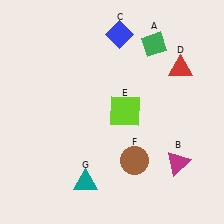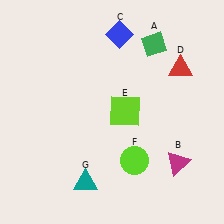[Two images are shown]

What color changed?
The circle (F) changed from brown in Image 1 to lime in Image 2.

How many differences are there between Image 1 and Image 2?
There is 1 difference between the two images.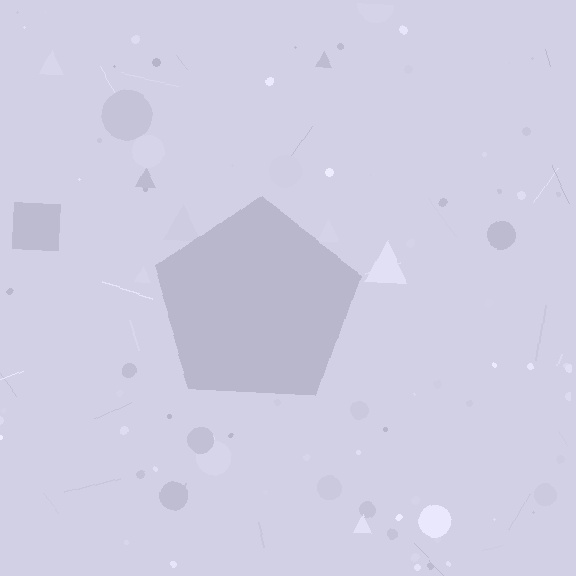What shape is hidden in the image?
A pentagon is hidden in the image.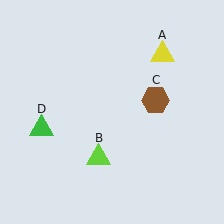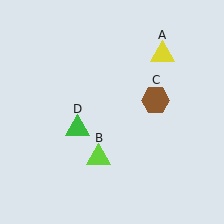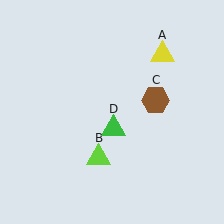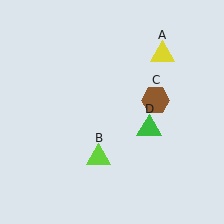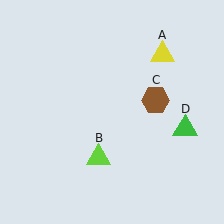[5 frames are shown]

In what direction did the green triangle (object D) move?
The green triangle (object D) moved right.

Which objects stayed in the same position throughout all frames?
Yellow triangle (object A) and lime triangle (object B) and brown hexagon (object C) remained stationary.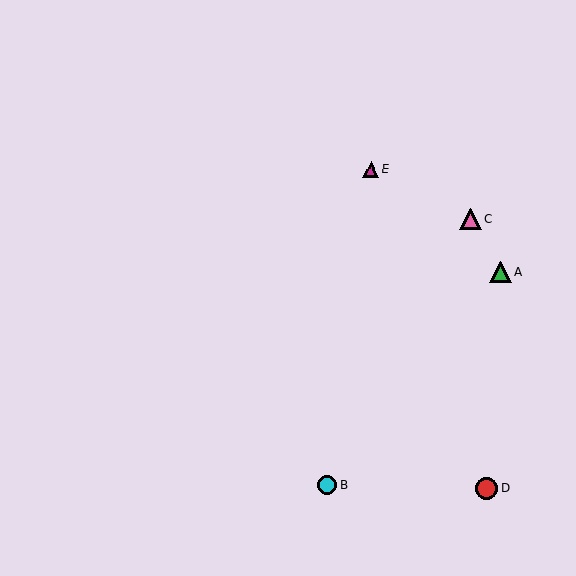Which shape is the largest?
The red circle (labeled D) is the largest.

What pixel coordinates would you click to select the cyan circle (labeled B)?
Click at (327, 485) to select the cyan circle B.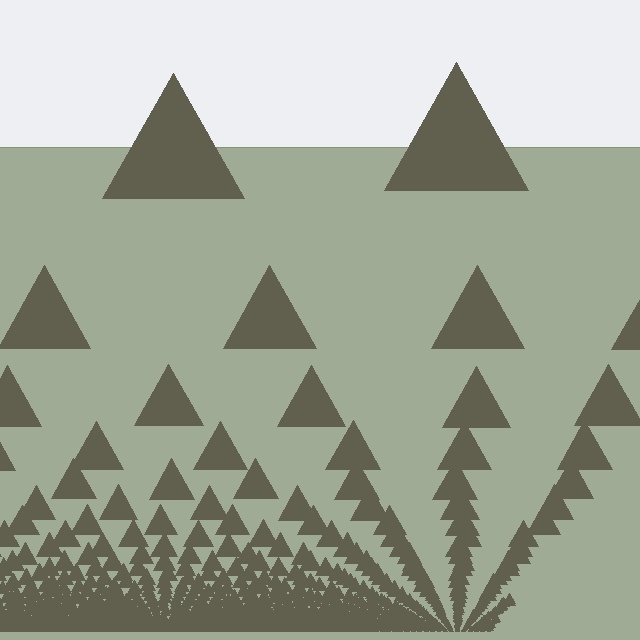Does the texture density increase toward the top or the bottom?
Density increases toward the bottom.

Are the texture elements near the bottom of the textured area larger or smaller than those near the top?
Smaller. The gradient is inverted — elements near the bottom are smaller and denser.